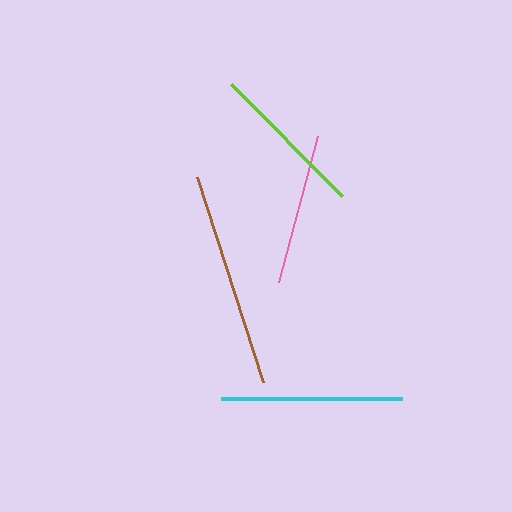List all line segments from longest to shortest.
From longest to shortest: brown, cyan, lime, pink.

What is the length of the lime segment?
The lime segment is approximately 158 pixels long.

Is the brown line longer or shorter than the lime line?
The brown line is longer than the lime line.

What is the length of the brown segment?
The brown segment is approximately 215 pixels long.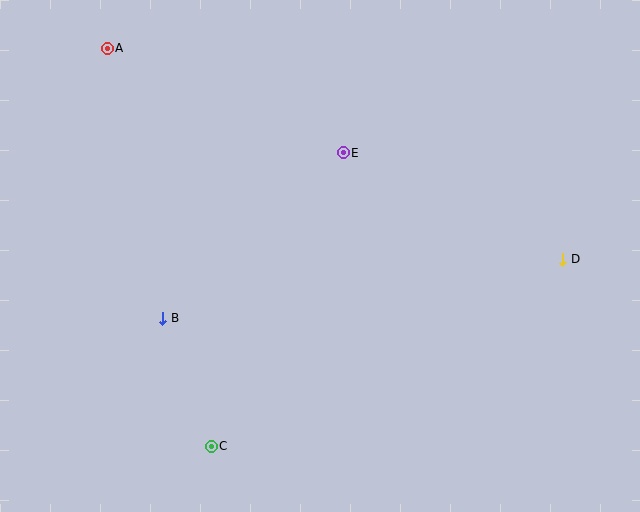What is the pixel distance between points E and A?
The distance between E and A is 258 pixels.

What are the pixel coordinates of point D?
Point D is at (563, 259).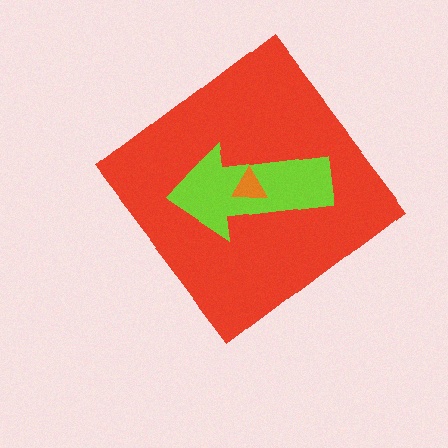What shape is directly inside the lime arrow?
The orange triangle.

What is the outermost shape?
The red diamond.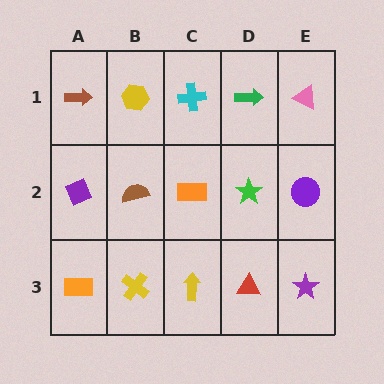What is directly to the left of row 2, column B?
A purple diamond.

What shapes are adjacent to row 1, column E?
A purple circle (row 2, column E), a green arrow (row 1, column D).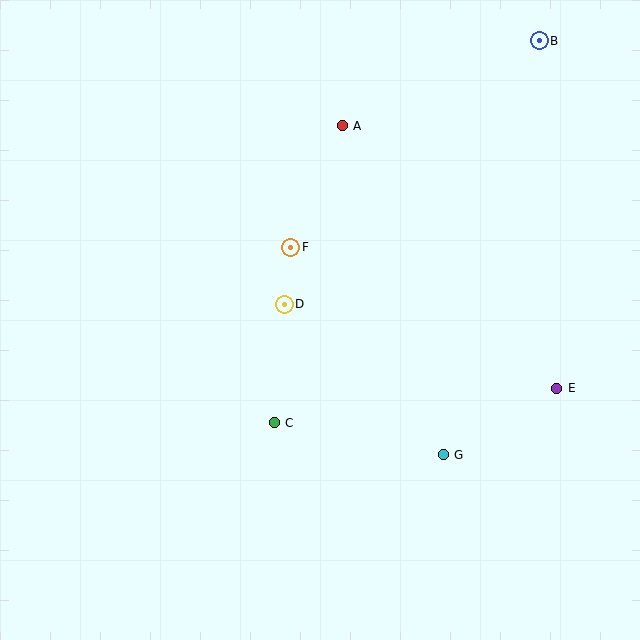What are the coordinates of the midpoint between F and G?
The midpoint between F and G is at (367, 351).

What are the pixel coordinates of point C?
Point C is at (274, 423).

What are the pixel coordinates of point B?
Point B is at (539, 41).